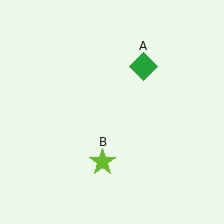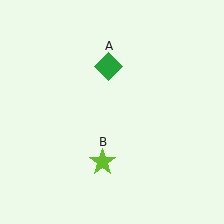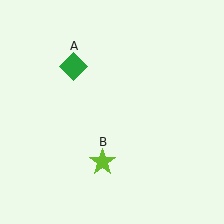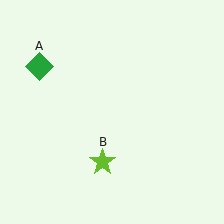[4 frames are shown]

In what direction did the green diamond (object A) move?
The green diamond (object A) moved left.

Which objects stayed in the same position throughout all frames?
Lime star (object B) remained stationary.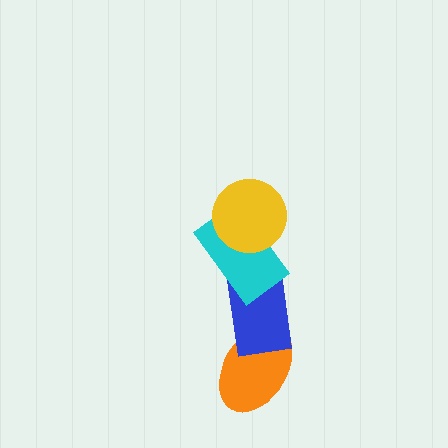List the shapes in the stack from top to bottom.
From top to bottom: the yellow circle, the cyan rectangle, the blue rectangle, the orange ellipse.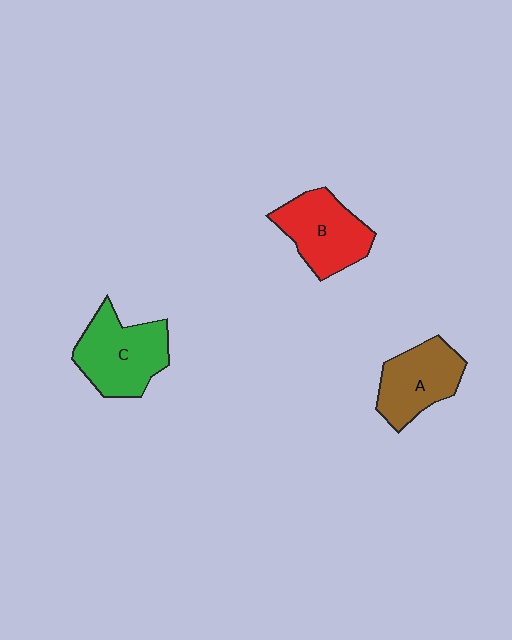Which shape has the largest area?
Shape C (green).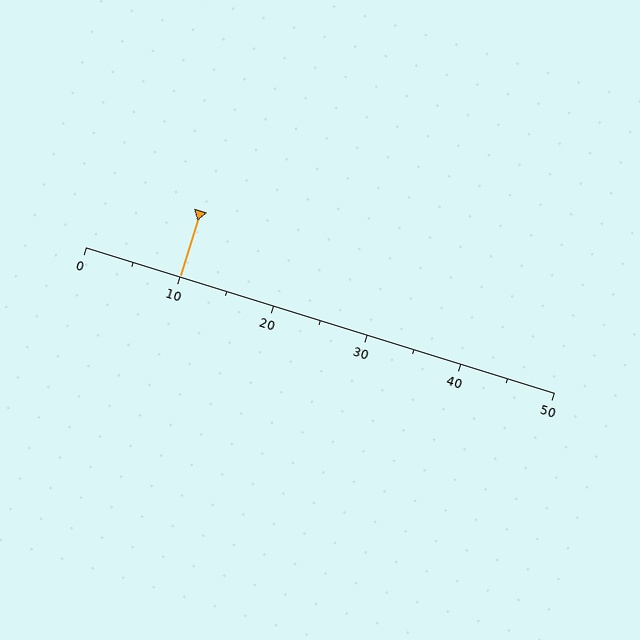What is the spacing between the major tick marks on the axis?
The major ticks are spaced 10 apart.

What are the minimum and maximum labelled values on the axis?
The axis runs from 0 to 50.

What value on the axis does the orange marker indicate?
The marker indicates approximately 10.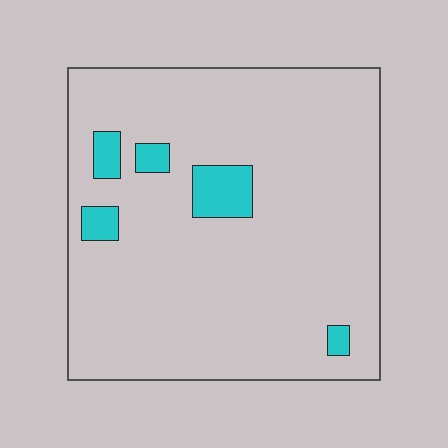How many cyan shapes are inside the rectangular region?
5.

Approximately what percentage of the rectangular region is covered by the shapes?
Approximately 10%.